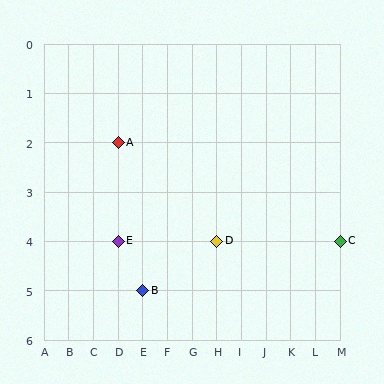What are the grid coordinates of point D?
Point D is at grid coordinates (H, 4).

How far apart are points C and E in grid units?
Points C and E are 9 columns apart.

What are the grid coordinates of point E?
Point E is at grid coordinates (D, 4).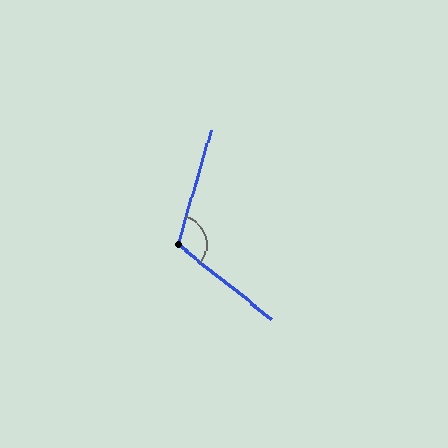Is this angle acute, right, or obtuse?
It is obtuse.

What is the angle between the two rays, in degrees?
Approximately 113 degrees.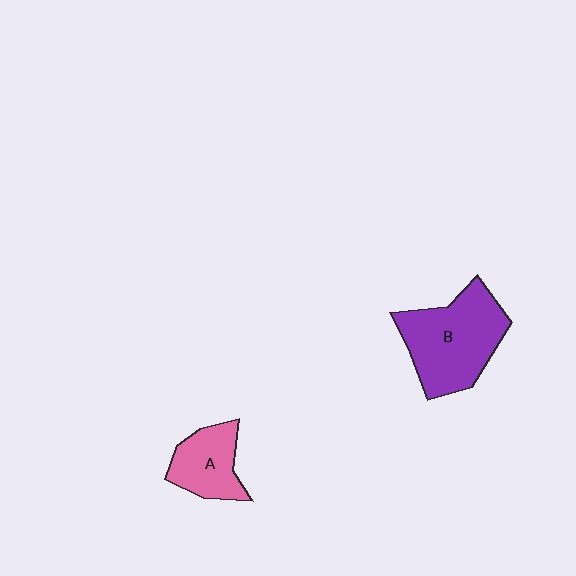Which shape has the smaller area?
Shape A (pink).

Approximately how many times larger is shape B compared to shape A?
Approximately 1.9 times.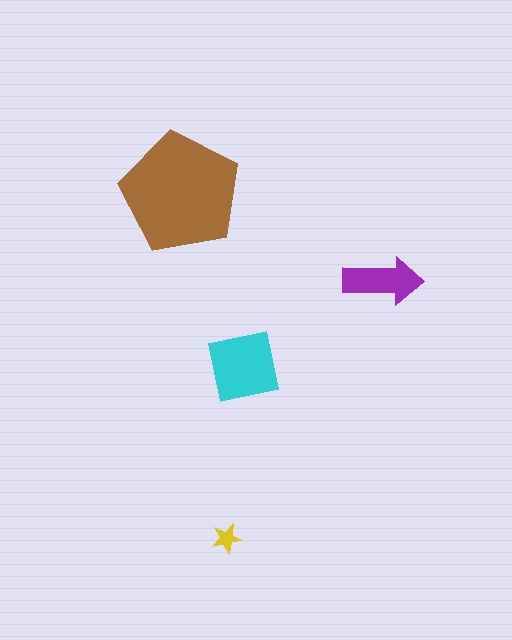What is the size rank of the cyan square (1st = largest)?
2nd.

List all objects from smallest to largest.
The yellow star, the purple arrow, the cyan square, the brown pentagon.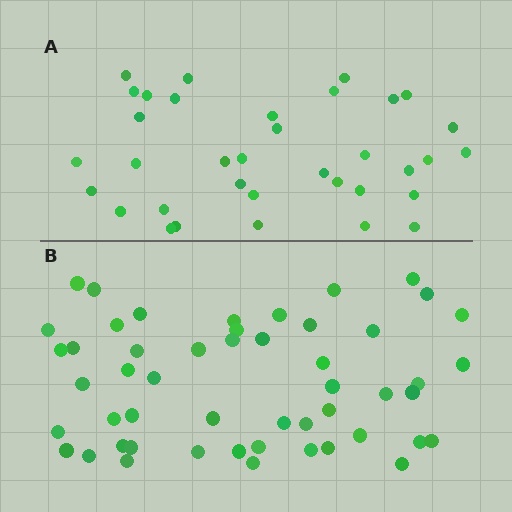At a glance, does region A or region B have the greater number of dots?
Region B (the bottom region) has more dots.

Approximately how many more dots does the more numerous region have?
Region B has approximately 15 more dots than region A.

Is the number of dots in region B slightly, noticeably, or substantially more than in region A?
Region B has substantially more. The ratio is roughly 1.5 to 1.